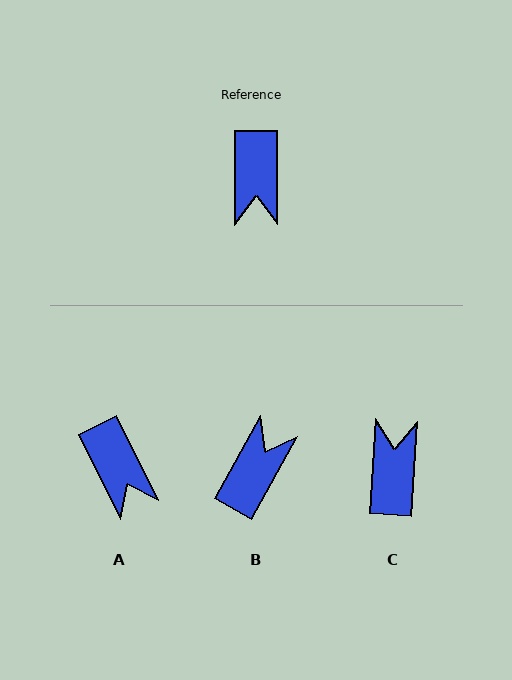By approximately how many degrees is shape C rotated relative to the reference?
Approximately 176 degrees counter-clockwise.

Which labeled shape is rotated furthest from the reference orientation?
C, about 176 degrees away.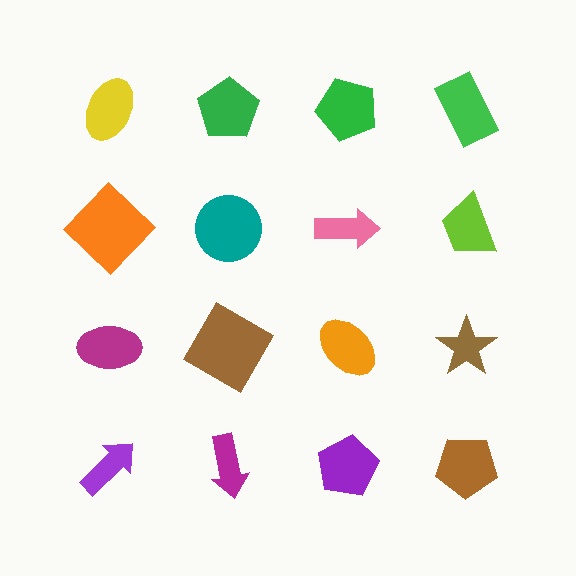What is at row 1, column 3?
A green pentagon.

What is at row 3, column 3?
An orange ellipse.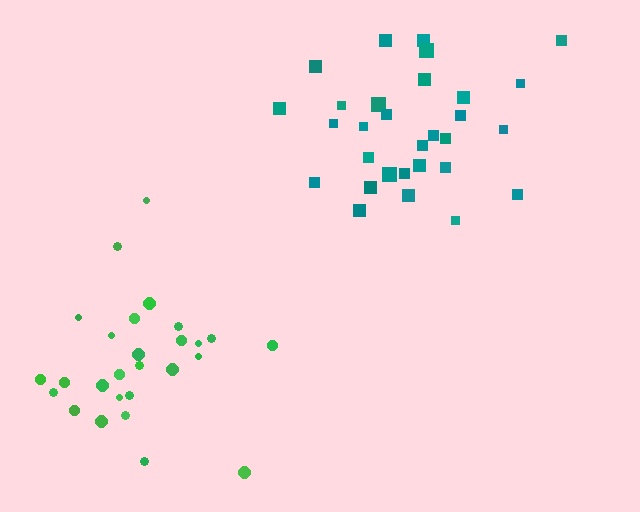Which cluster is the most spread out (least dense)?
Teal.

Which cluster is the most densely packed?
Green.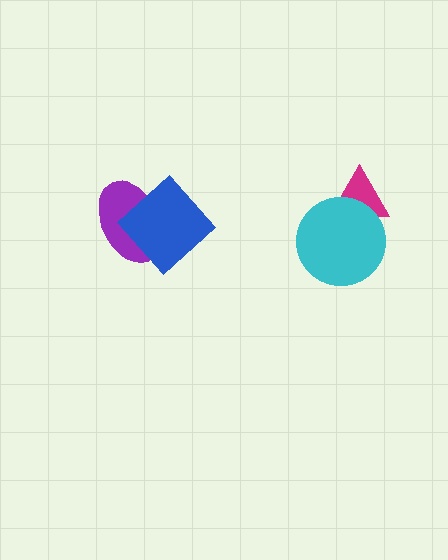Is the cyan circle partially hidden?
No, no other shape covers it.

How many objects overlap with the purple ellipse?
1 object overlaps with the purple ellipse.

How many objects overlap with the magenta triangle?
1 object overlaps with the magenta triangle.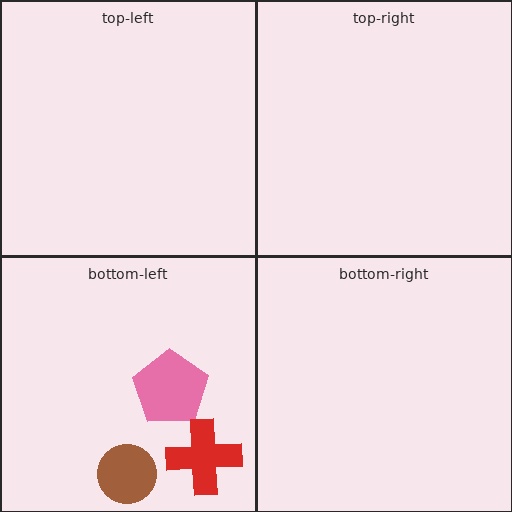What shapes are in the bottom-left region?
The pink pentagon, the brown circle, the red cross.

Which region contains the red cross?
The bottom-left region.